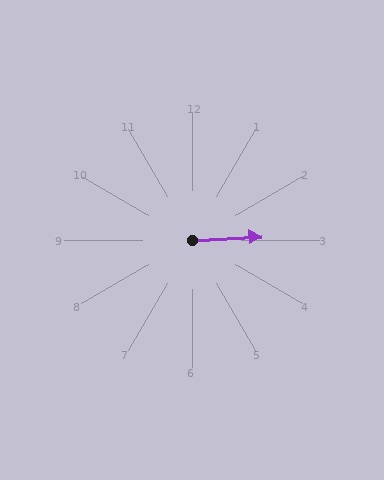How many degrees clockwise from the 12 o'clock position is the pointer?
Approximately 87 degrees.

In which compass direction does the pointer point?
East.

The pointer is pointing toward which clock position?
Roughly 3 o'clock.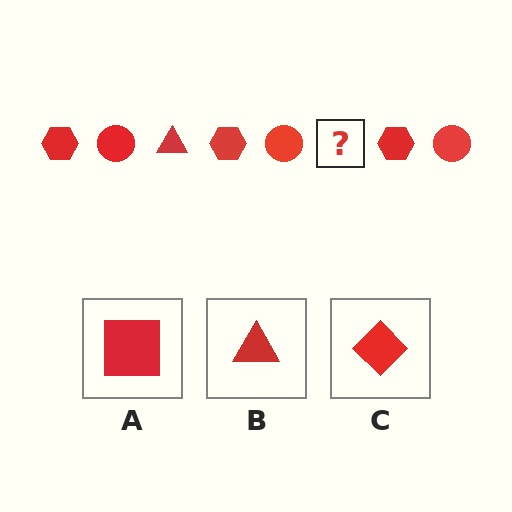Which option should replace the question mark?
Option B.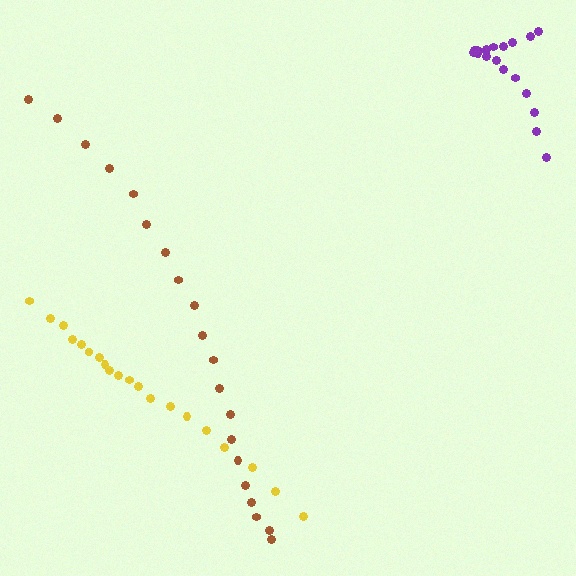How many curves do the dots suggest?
There are 3 distinct paths.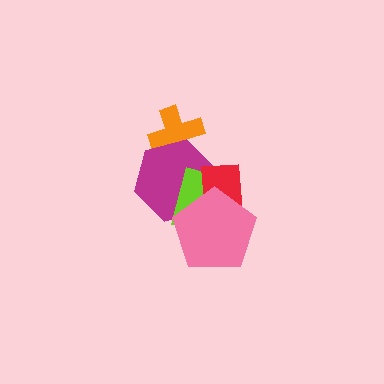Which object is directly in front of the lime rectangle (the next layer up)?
The red rectangle is directly in front of the lime rectangle.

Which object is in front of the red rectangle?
The pink pentagon is in front of the red rectangle.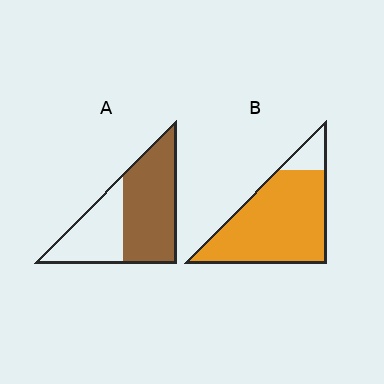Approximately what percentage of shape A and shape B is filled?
A is approximately 60% and B is approximately 90%.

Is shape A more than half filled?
Yes.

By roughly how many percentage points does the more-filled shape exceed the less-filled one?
By roughly 25 percentage points (B over A).